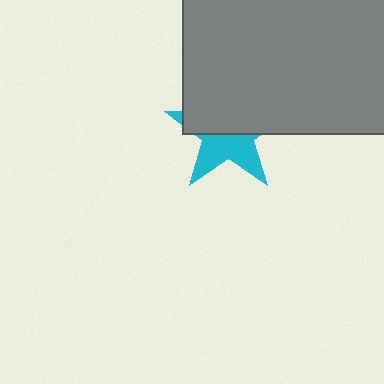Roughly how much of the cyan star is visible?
A small part of it is visible (roughly 44%).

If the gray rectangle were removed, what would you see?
You would see the complete cyan star.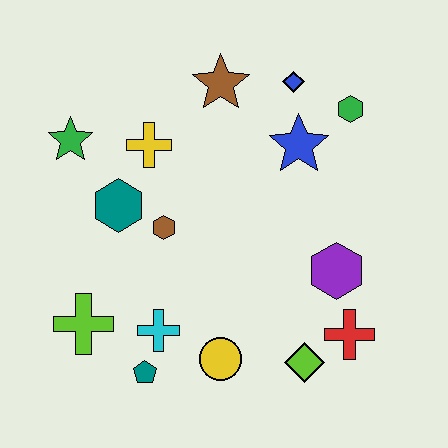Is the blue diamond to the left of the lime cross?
No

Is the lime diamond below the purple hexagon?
Yes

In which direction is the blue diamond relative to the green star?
The blue diamond is to the right of the green star.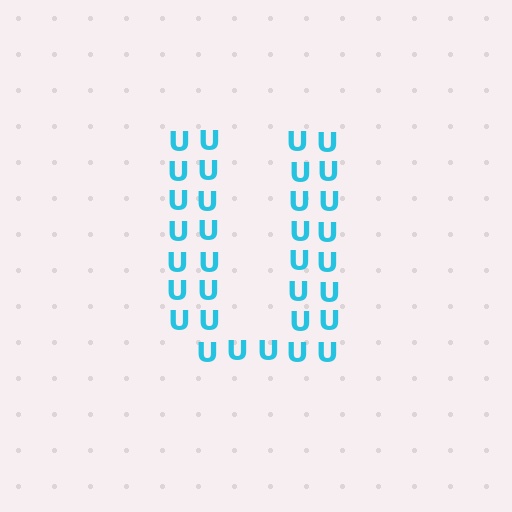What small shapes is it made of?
It is made of small letter U's.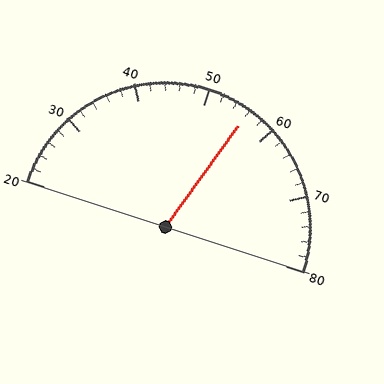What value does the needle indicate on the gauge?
The needle indicates approximately 56.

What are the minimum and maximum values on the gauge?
The gauge ranges from 20 to 80.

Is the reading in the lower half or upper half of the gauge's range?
The reading is in the upper half of the range (20 to 80).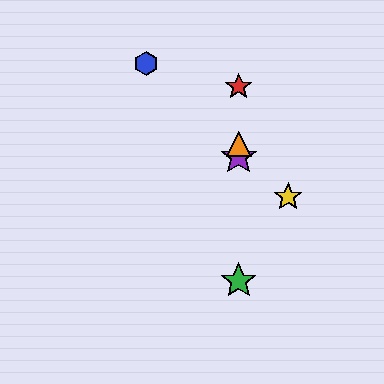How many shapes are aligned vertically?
4 shapes (the red star, the green star, the purple star, the orange triangle) are aligned vertically.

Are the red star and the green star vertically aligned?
Yes, both are at x≈239.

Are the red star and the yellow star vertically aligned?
No, the red star is at x≈239 and the yellow star is at x≈288.